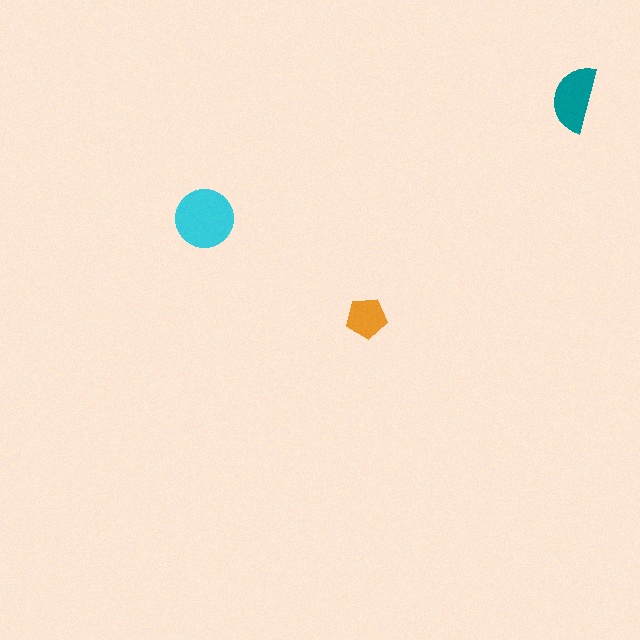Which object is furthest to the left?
The cyan circle is leftmost.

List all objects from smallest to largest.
The orange pentagon, the teal semicircle, the cyan circle.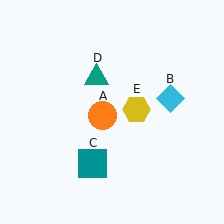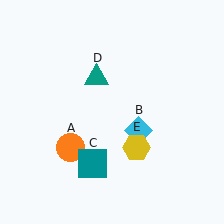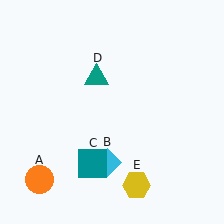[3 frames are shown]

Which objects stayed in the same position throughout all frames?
Teal square (object C) and teal triangle (object D) remained stationary.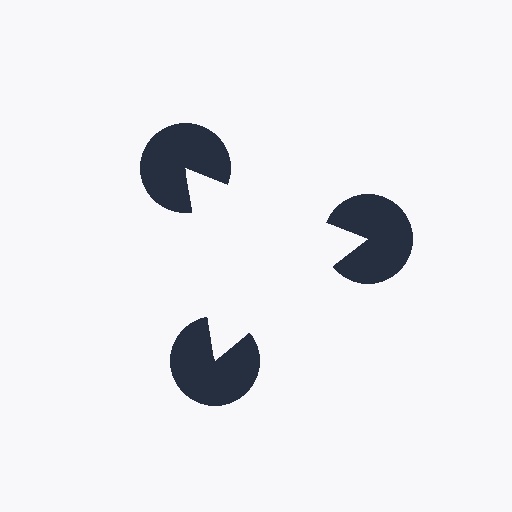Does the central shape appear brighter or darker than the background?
It typically appears slightly brighter than the background, even though no actual brightness change is drawn.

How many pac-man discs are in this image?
There are 3 — one at each vertex of the illusory triangle.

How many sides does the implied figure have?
3 sides.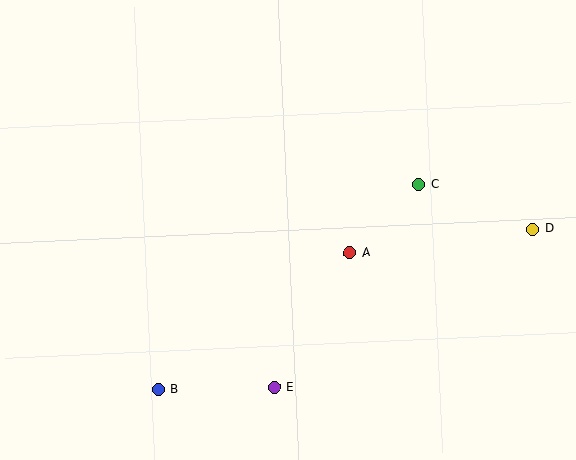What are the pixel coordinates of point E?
Point E is at (274, 387).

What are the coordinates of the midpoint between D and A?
The midpoint between D and A is at (441, 241).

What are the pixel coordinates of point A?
Point A is at (350, 253).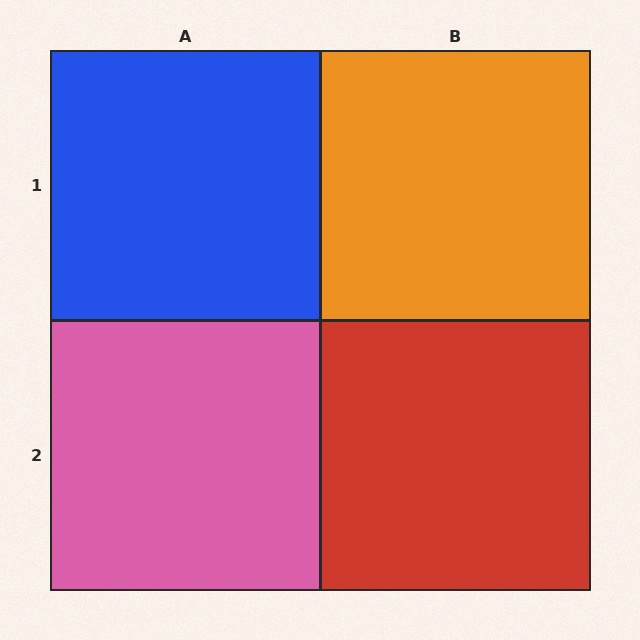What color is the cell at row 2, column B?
Red.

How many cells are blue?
1 cell is blue.